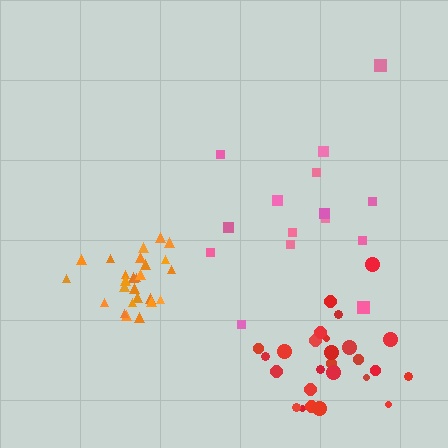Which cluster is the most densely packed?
Orange.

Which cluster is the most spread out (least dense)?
Pink.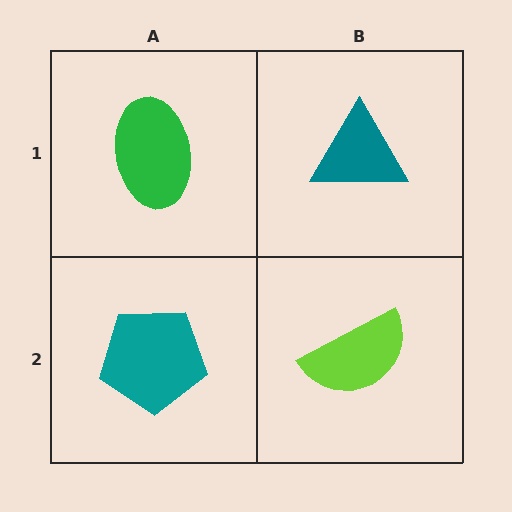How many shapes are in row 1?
2 shapes.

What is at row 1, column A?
A green ellipse.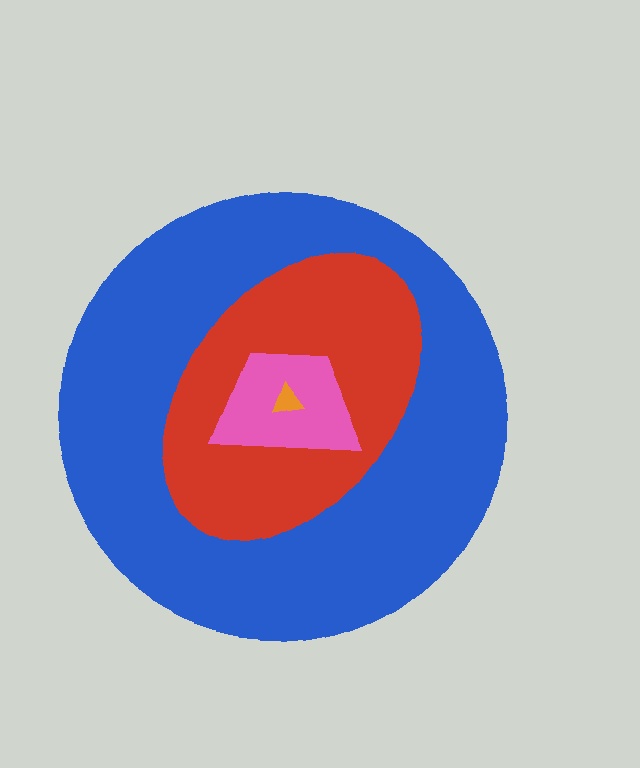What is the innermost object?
The orange triangle.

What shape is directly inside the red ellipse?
The pink trapezoid.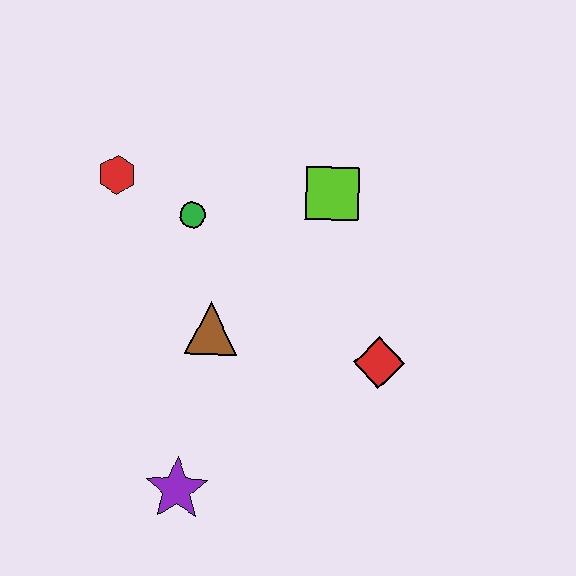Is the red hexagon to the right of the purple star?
No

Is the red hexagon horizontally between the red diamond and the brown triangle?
No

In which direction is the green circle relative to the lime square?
The green circle is to the left of the lime square.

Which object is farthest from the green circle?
The purple star is farthest from the green circle.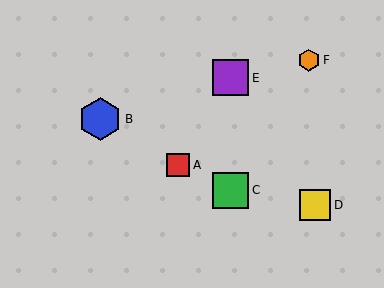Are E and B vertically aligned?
No, E is at x≈231 and B is at x≈100.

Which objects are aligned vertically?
Objects C, E are aligned vertically.